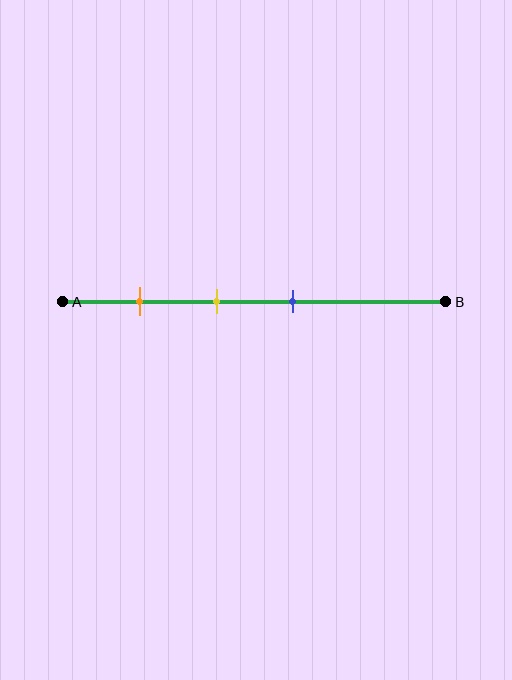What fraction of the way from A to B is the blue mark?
The blue mark is approximately 60% (0.6) of the way from A to B.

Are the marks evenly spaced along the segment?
Yes, the marks are approximately evenly spaced.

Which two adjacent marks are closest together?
The yellow and blue marks are the closest adjacent pair.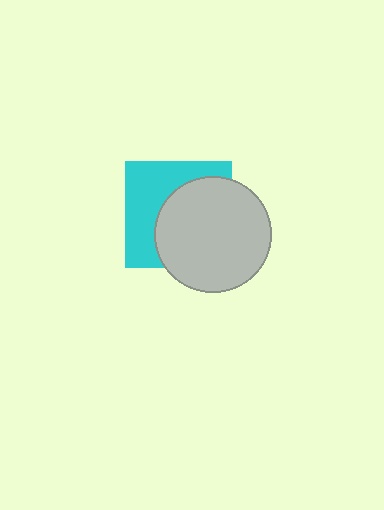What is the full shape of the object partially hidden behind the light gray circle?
The partially hidden object is a cyan square.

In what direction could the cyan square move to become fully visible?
The cyan square could move toward the upper-left. That would shift it out from behind the light gray circle entirely.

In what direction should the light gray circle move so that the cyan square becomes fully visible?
The light gray circle should move toward the lower-right. That is the shortest direction to clear the overlap and leave the cyan square fully visible.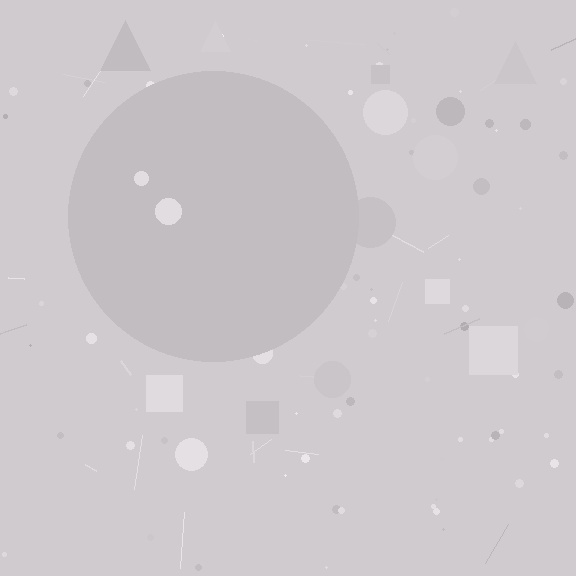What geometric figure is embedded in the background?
A circle is embedded in the background.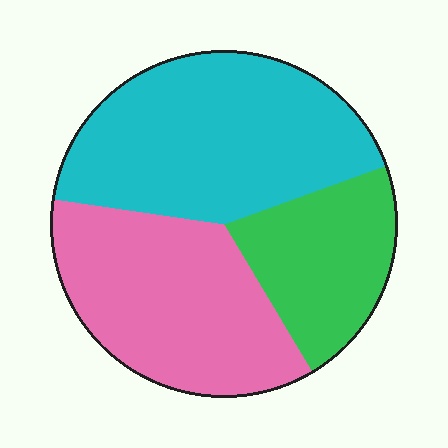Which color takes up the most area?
Cyan, at roughly 40%.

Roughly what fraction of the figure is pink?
Pink takes up between a third and a half of the figure.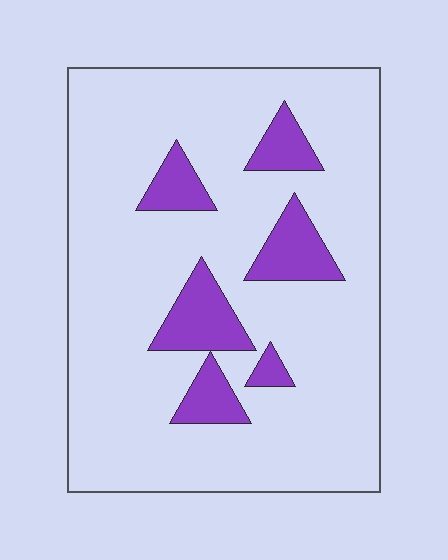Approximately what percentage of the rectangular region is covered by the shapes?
Approximately 15%.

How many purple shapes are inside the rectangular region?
6.